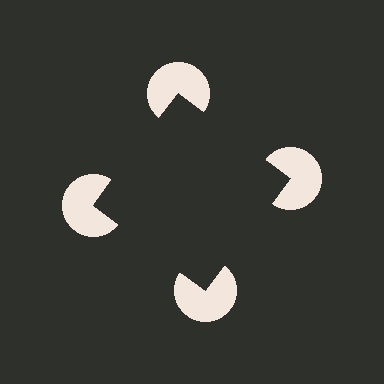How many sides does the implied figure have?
4 sides.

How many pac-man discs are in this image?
There are 4 — one at each vertex of the illusory square.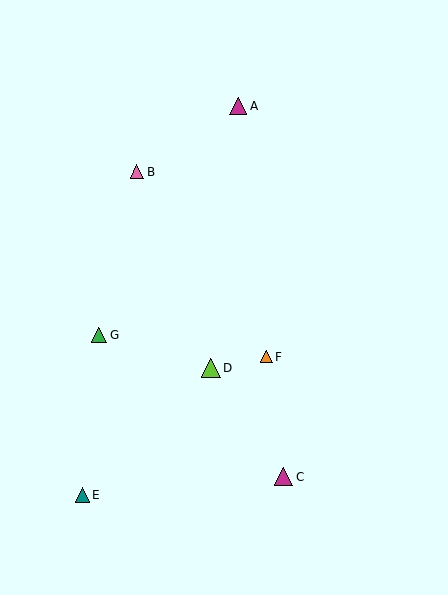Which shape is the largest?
The lime triangle (labeled D) is the largest.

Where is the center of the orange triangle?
The center of the orange triangle is at (266, 357).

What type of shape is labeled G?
Shape G is a green triangle.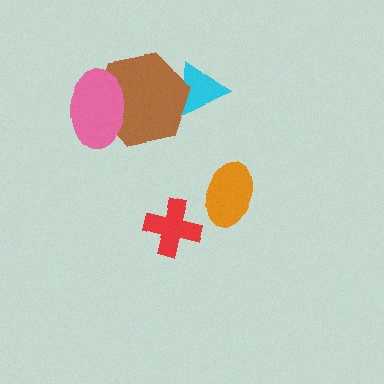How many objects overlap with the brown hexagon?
2 objects overlap with the brown hexagon.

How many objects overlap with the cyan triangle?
1 object overlaps with the cyan triangle.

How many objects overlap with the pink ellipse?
1 object overlaps with the pink ellipse.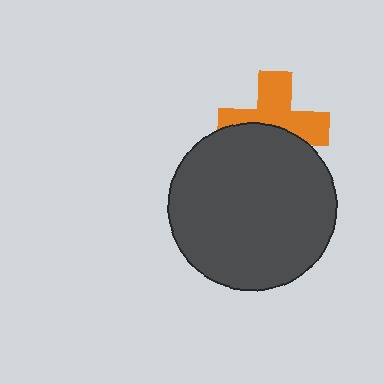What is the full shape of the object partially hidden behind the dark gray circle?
The partially hidden object is an orange cross.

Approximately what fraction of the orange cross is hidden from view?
Roughly 44% of the orange cross is hidden behind the dark gray circle.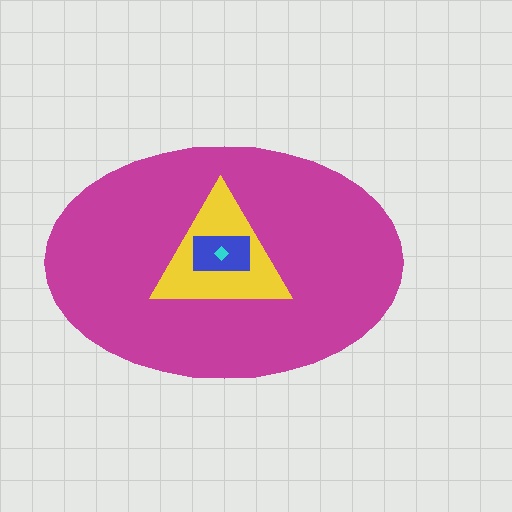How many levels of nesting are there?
4.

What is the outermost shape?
The magenta ellipse.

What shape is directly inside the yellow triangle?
The blue rectangle.